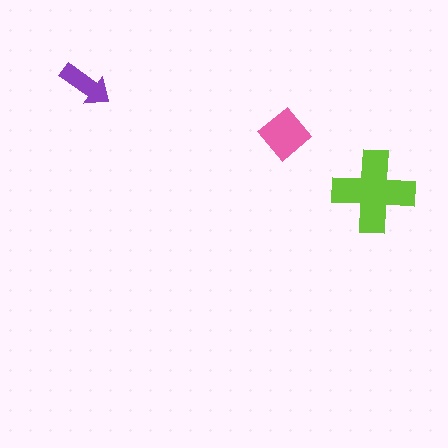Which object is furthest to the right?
The lime cross is rightmost.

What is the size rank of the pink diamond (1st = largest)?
2nd.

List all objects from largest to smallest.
The lime cross, the pink diamond, the purple arrow.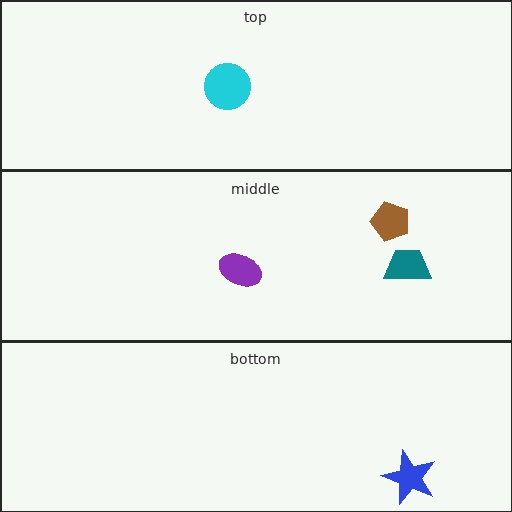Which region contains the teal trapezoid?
The middle region.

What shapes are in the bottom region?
The blue star.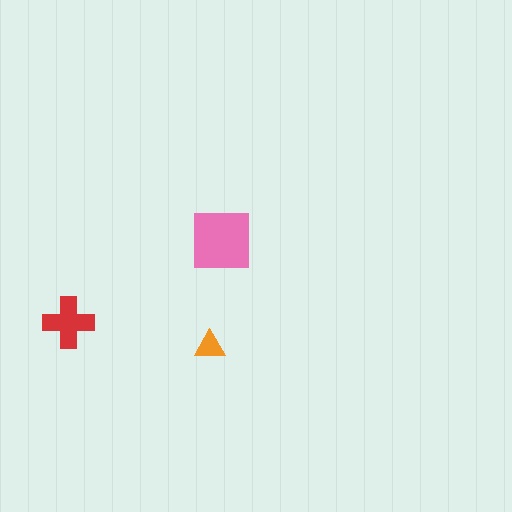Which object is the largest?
The pink square.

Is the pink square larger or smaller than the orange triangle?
Larger.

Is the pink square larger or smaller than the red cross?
Larger.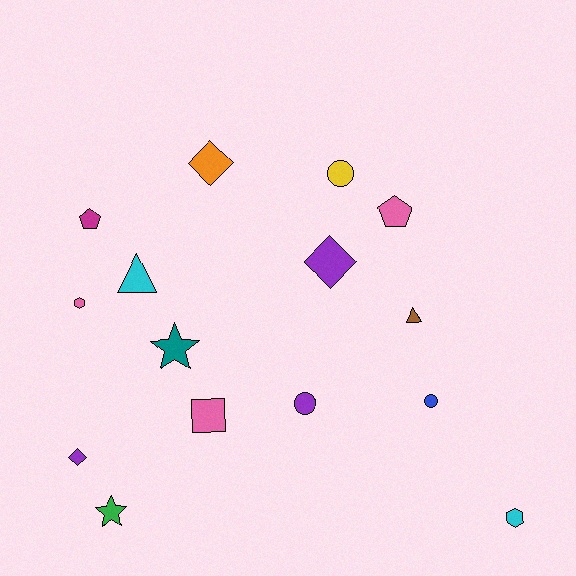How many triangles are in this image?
There are 2 triangles.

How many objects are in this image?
There are 15 objects.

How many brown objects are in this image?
There is 1 brown object.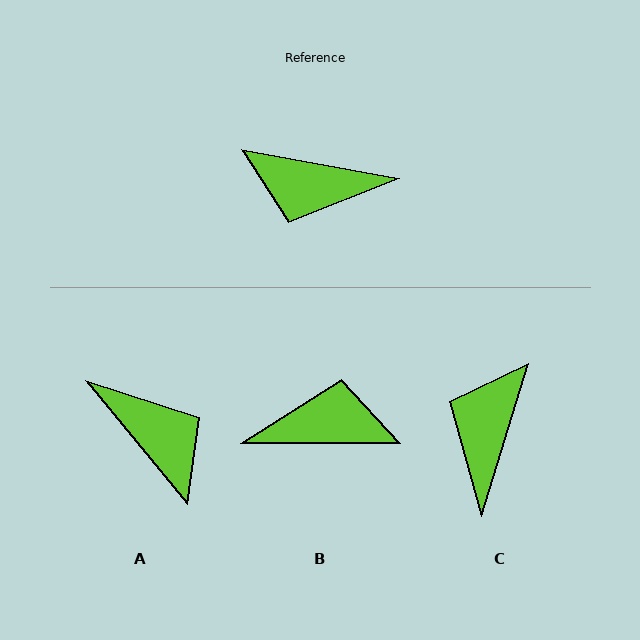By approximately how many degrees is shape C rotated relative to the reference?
Approximately 97 degrees clockwise.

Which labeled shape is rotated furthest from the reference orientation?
B, about 170 degrees away.